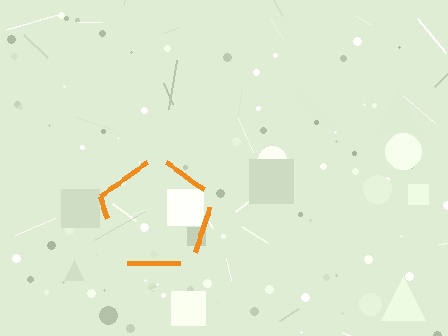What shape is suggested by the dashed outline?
The dashed outline suggests a pentagon.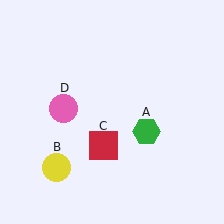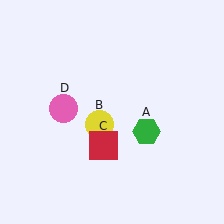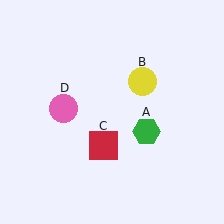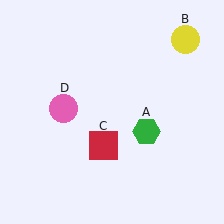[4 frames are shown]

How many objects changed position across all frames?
1 object changed position: yellow circle (object B).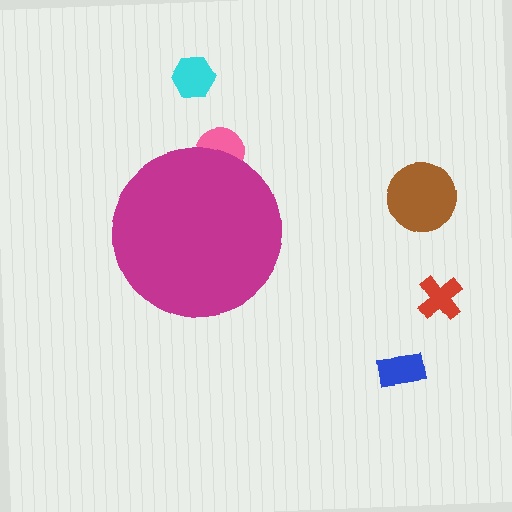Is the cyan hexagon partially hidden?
No, the cyan hexagon is fully visible.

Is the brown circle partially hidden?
No, the brown circle is fully visible.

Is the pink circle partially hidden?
Yes, the pink circle is partially hidden behind the magenta circle.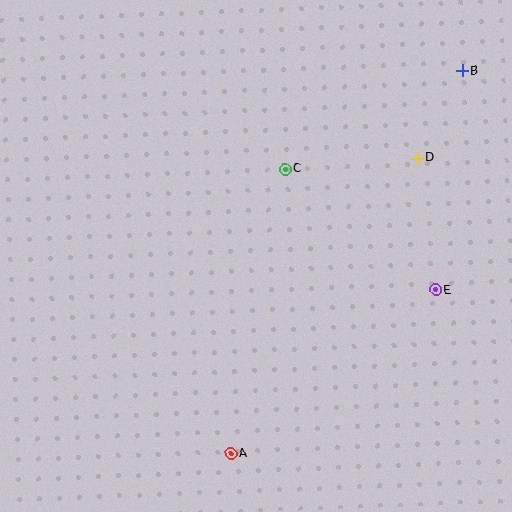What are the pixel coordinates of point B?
Point B is at (462, 71).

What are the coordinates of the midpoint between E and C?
The midpoint between E and C is at (360, 230).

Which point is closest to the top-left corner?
Point C is closest to the top-left corner.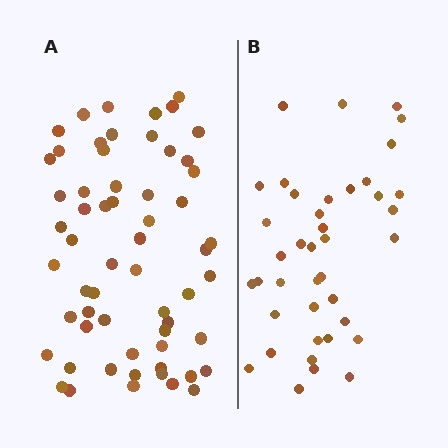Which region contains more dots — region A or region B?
Region A (the left region) has more dots.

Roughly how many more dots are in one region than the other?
Region A has approximately 20 more dots than region B.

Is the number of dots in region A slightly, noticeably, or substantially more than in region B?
Region A has substantially more. The ratio is roughly 1.5 to 1.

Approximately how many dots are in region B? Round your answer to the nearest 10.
About 40 dots.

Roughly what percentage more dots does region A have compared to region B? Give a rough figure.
About 50% more.